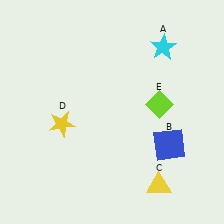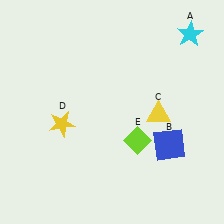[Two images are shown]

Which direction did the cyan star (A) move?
The cyan star (A) moved right.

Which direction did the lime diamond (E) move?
The lime diamond (E) moved down.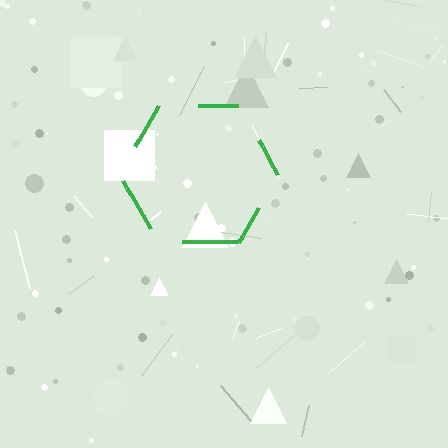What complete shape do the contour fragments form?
The contour fragments form a hexagon.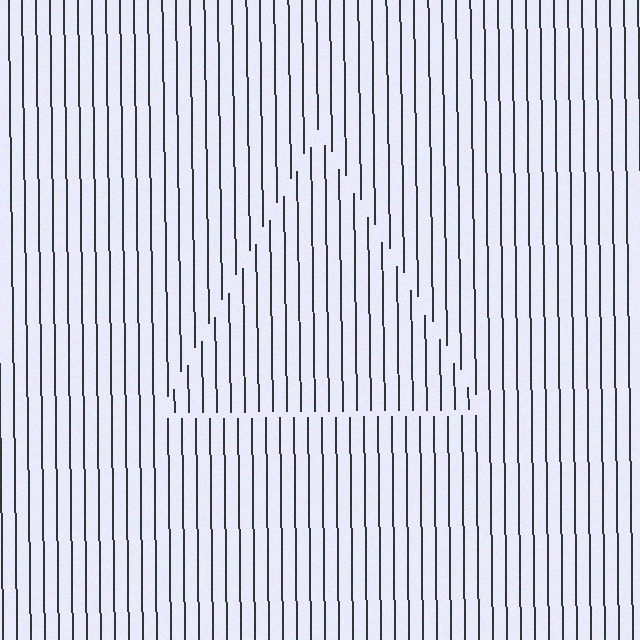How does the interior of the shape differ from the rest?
The interior of the shape contains the same grating, shifted by half a period — the contour is defined by the phase discontinuity where line-ends from the inner and outer gratings abut.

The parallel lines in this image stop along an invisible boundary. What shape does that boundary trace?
An illusory triangle. The interior of the shape contains the same grating, shifted by half a period — the contour is defined by the phase discontinuity where line-ends from the inner and outer gratings abut.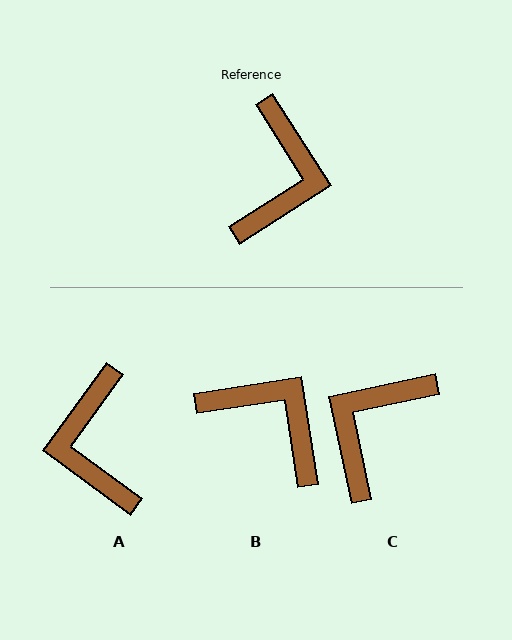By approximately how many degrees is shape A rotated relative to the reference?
Approximately 159 degrees clockwise.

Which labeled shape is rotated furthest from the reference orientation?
C, about 160 degrees away.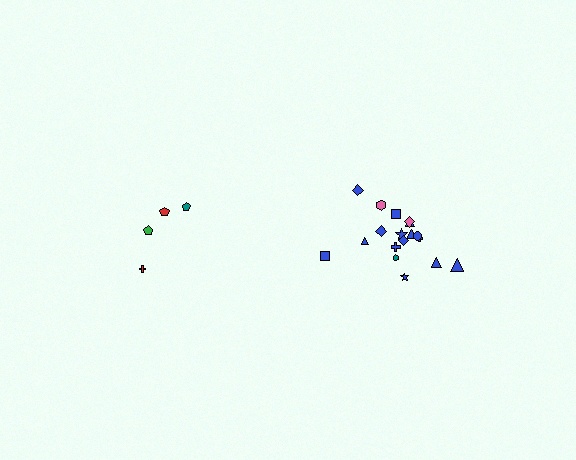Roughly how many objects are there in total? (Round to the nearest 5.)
Roughly 20 objects in total.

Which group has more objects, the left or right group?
The right group.